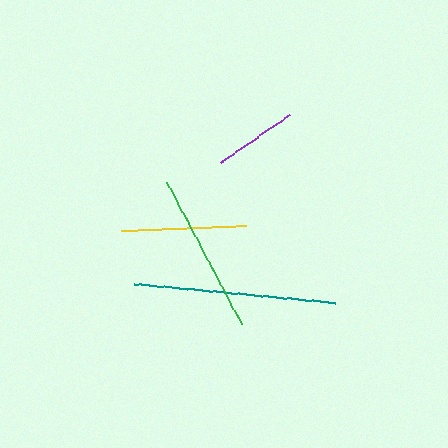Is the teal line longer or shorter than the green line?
The teal line is longer than the green line.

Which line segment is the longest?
The teal line is the longest at approximately 202 pixels.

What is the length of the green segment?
The green segment is approximately 160 pixels long.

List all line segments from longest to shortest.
From longest to shortest: teal, green, yellow, purple.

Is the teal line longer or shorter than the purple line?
The teal line is longer than the purple line.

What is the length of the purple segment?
The purple segment is approximately 84 pixels long.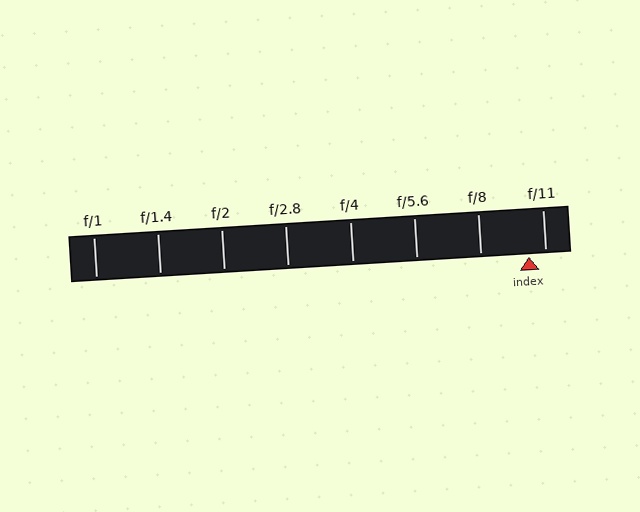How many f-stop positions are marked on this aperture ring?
There are 8 f-stop positions marked.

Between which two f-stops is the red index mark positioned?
The index mark is between f/8 and f/11.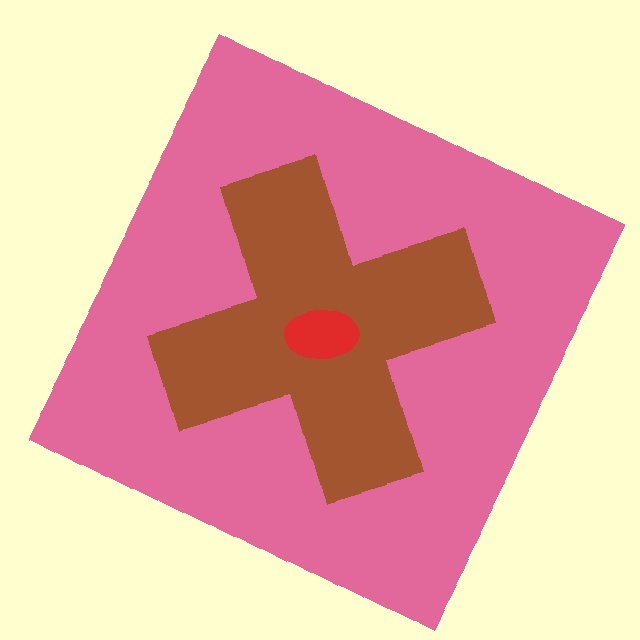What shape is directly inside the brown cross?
The red ellipse.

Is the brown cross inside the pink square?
Yes.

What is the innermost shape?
The red ellipse.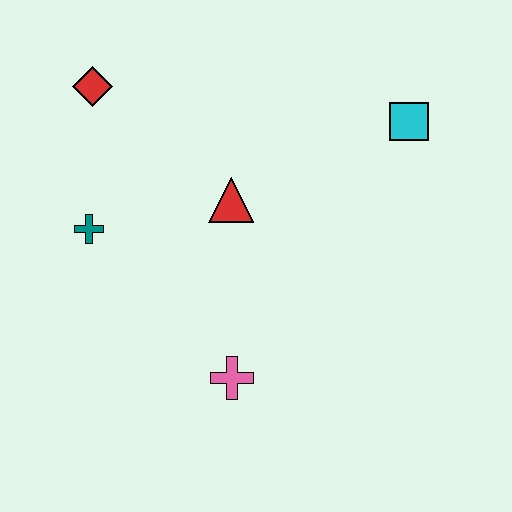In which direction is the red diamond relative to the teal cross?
The red diamond is above the teal cross.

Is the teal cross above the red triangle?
No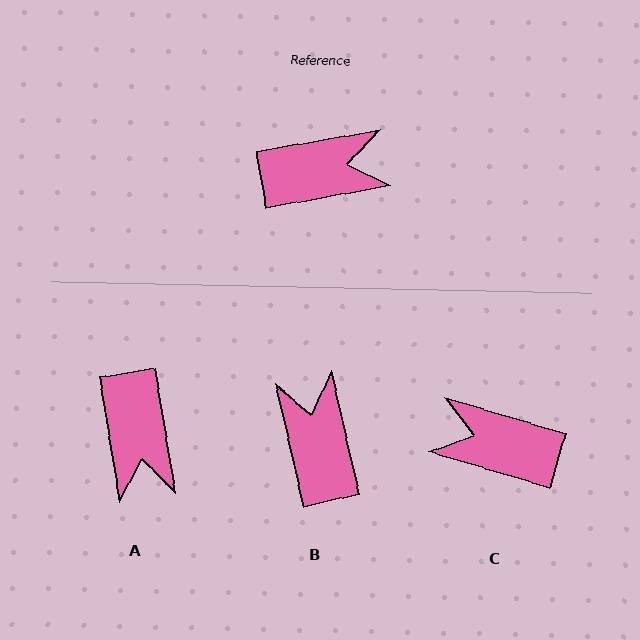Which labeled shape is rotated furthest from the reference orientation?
C, about 154 degrees away.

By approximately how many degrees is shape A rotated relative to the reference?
Approximately 91 degrees clockwise.